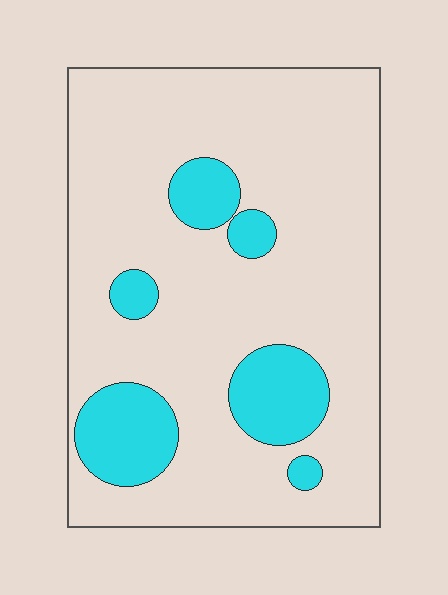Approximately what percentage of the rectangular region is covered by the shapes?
Approximately 20%.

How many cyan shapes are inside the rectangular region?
6.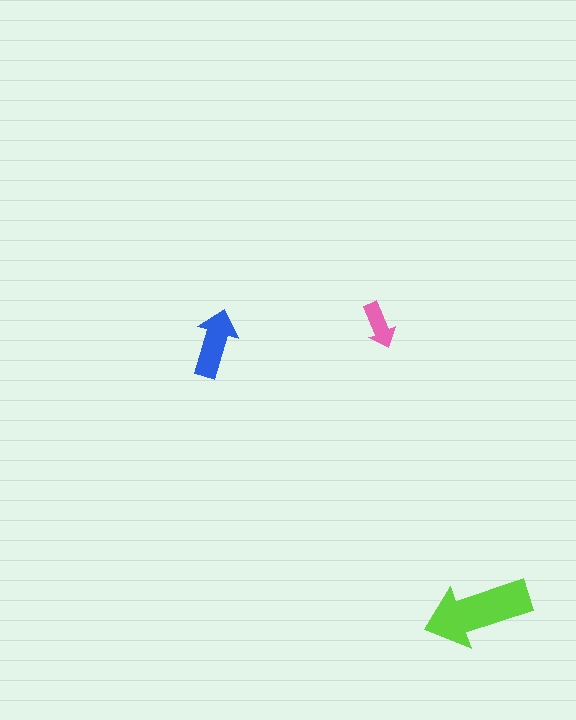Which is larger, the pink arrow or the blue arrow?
The blue one.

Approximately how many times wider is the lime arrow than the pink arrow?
About 2.5 times wider.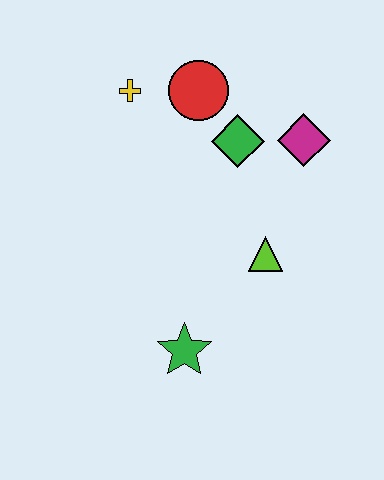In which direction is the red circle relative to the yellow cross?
The red circle is to the right of the yellow cross.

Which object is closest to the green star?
The lime triangle is closest to the green star.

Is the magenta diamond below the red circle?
Yes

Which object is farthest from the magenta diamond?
The green star is farthest from the magenta diamond.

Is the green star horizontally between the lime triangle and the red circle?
No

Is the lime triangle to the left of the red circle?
No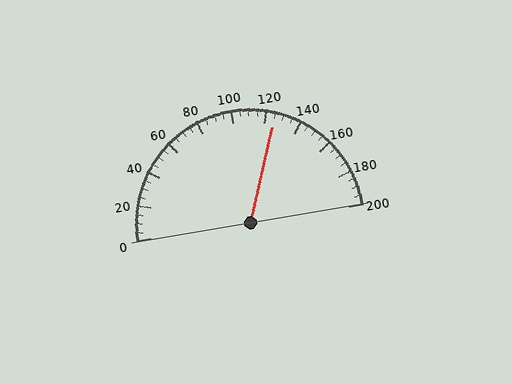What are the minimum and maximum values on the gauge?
The gauge ranges from 0 to 200.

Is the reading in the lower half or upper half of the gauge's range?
The reading is in the upper half of the range (0 to 200).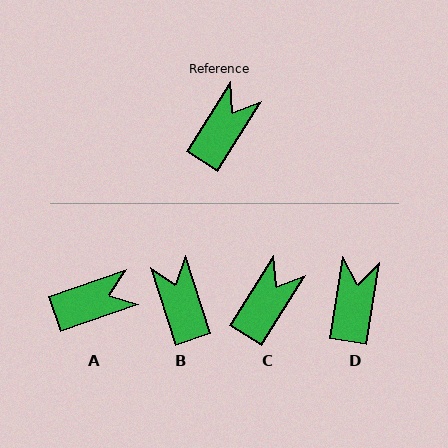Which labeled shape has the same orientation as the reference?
C.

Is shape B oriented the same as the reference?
No, it is off by about 51 degrees.